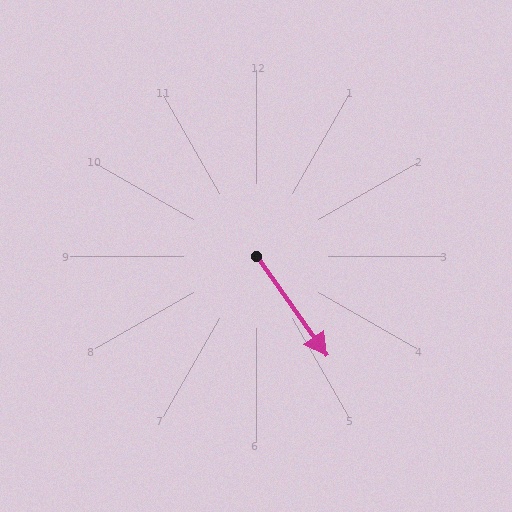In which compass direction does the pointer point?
Southeast.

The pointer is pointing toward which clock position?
Roughly 5 o'clock.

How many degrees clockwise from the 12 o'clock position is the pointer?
Approximately 145 degrees.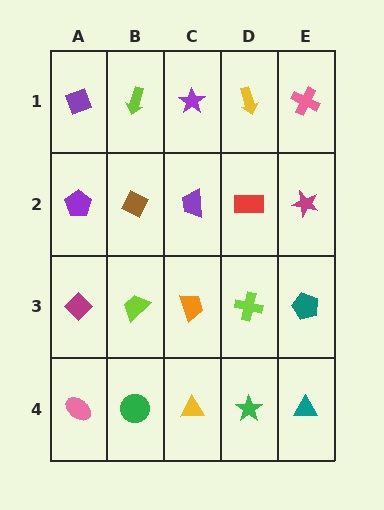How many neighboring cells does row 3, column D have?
4.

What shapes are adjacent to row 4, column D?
A lime cross (row 3, column D), a yellow triangle (row 4, column C), a teal triangle (row 4, column E).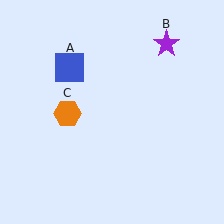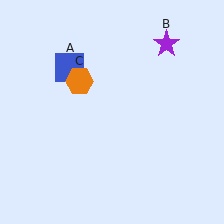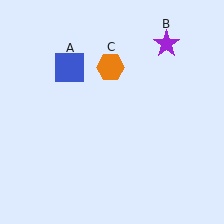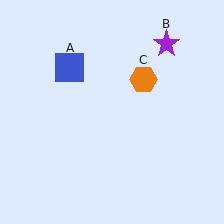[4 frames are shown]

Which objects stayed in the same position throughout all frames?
Blue square (object A) and purple star (object B) remained stationary.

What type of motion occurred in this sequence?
The orange hexagon (object C) rotated clockwise around the center of the scene.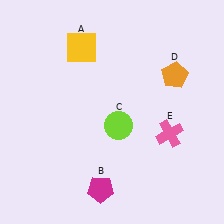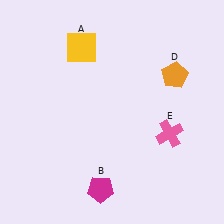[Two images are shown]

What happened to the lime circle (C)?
The lime circle (C) was removed in Image 2. It was in the bottom-right area of Image 1.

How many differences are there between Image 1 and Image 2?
There is 1 difference between the two images.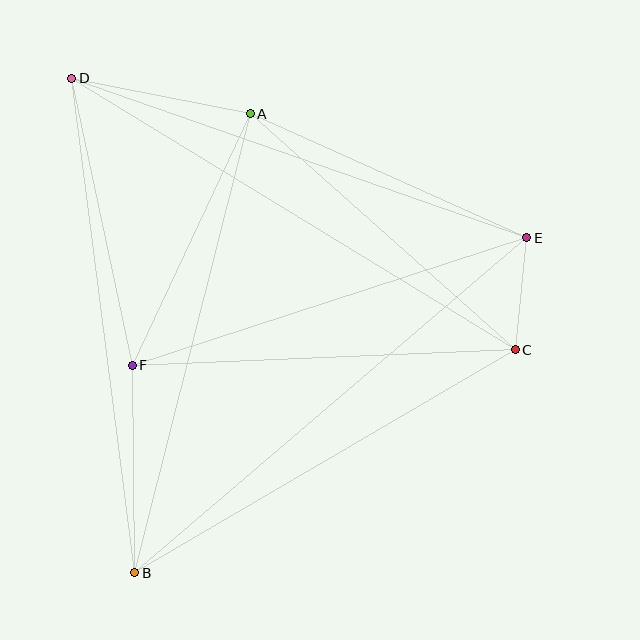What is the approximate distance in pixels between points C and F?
The distance between C and F is approximately 383 pixels.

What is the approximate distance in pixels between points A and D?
The distance between A and D is approximately 182 pixels.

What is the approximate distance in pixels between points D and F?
The distance between D and F is approximately 293 pixels.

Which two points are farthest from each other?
Points C and D are farthest from each other.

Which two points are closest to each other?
Points C and E are closest to each other.